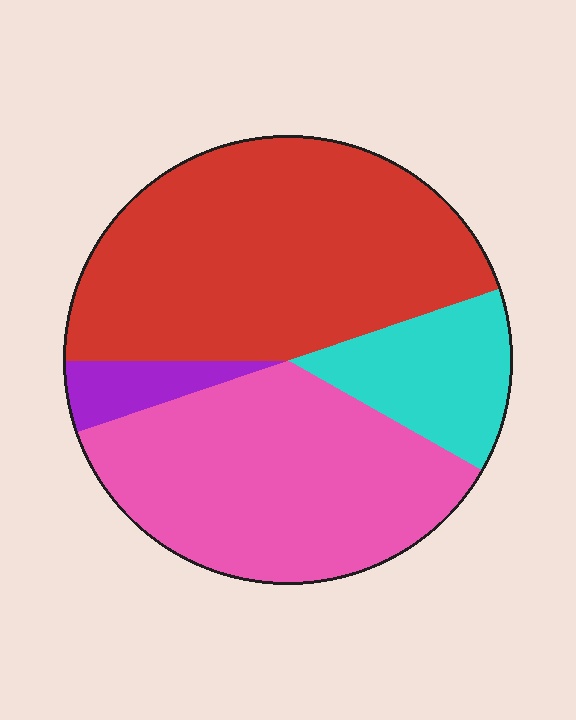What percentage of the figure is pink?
Pink takes up about three eighths (3/8) of the figure.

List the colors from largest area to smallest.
From largest to smallest: red, pink, cyan, purple.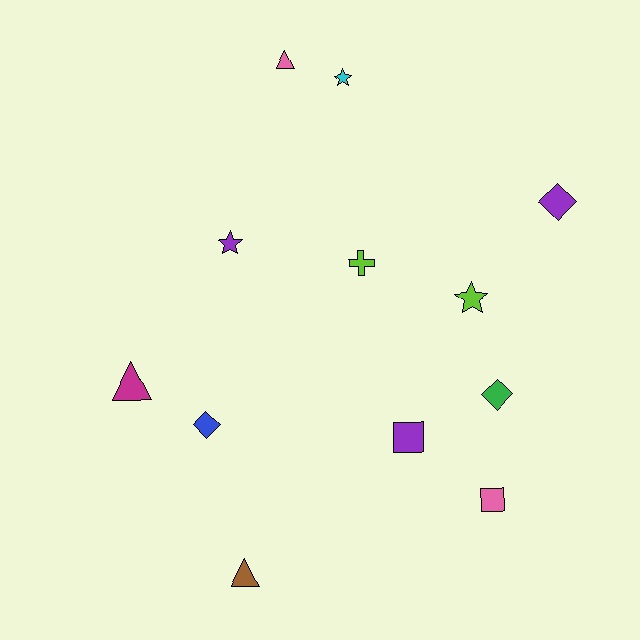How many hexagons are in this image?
There are no hexagons.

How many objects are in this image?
There are 12 objects.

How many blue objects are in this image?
There is 1 blue object.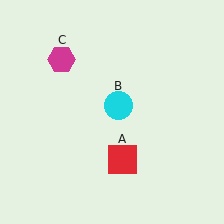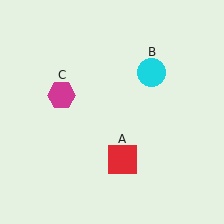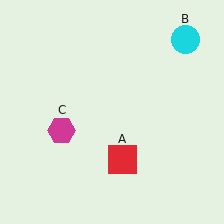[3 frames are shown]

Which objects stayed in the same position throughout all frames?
Red square (object A) remained stationary.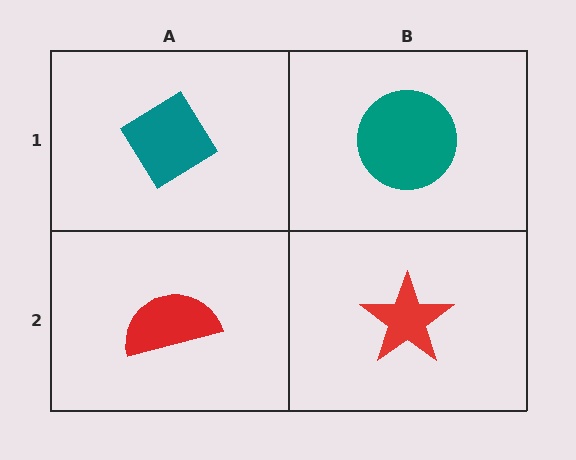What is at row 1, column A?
A teal diamond.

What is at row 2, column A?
A red semicircle.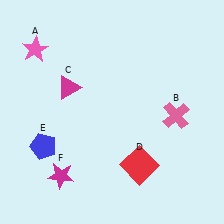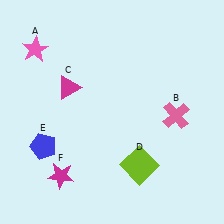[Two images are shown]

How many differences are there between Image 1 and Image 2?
There is 1 difference between the two images.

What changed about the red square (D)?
In Image 1, D is red. In Image 2, it changed to lime.